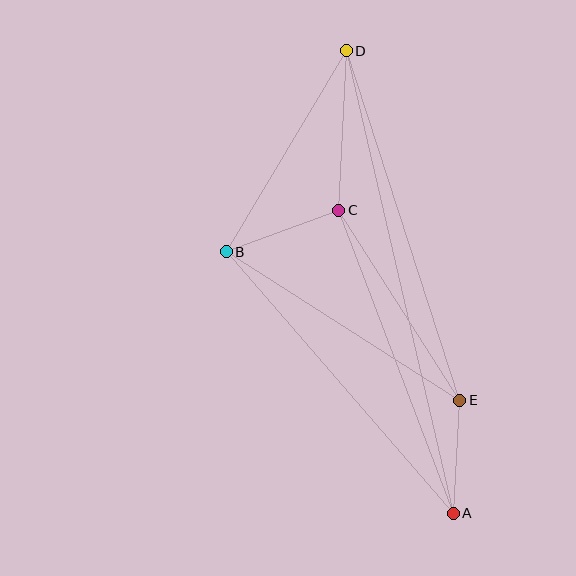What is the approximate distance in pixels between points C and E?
The distance between C and E is approximately 226 pixels.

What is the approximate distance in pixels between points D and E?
The distance between D and E is approximately 367 pixels.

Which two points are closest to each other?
Points A and E are closest to each other.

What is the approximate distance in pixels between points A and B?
The distance between A and B is approximately 346 pixels.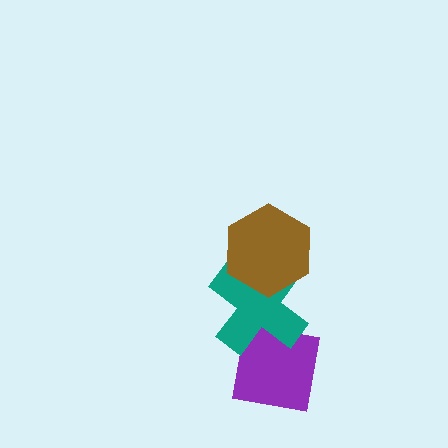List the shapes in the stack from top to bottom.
From top to bottom: the brown hexagon, the teal cross, the purple square.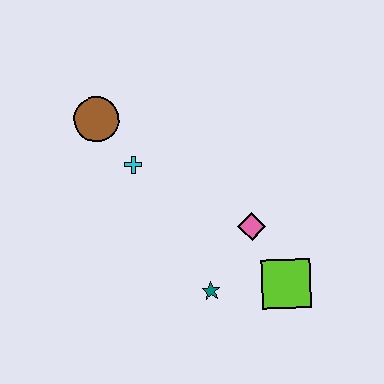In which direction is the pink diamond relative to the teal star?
The pink diamond is above the teal star.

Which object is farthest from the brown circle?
The lime square is farthest from the brown circle.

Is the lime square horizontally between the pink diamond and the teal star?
No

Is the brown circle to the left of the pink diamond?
Yes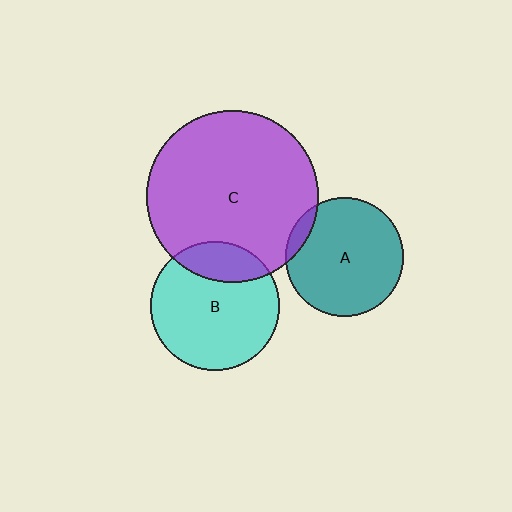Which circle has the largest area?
Circle C (purple).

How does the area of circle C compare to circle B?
Approximately 1.8 times.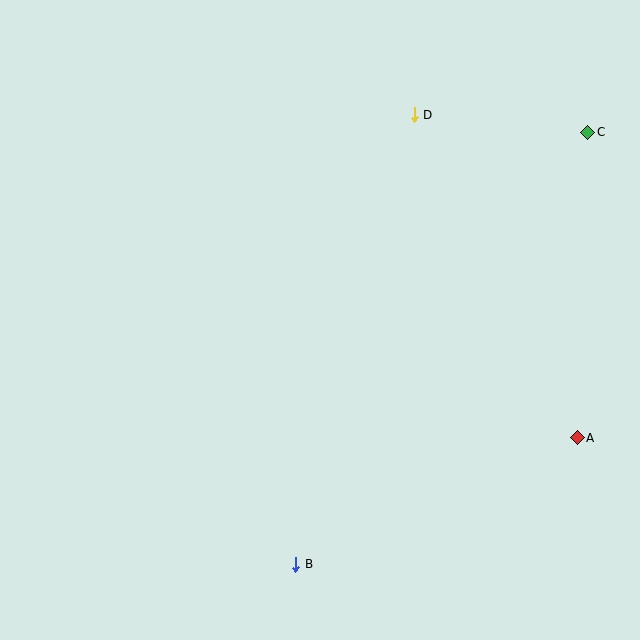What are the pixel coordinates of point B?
Point B is at (296, 564).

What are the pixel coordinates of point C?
Point C is at (588, 132).